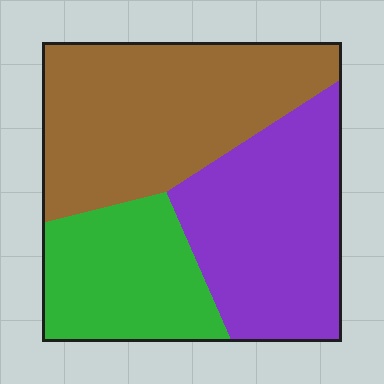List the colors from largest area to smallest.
From largest to smallest: brown, purple, green.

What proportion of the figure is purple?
Purple covers 35% of the figure.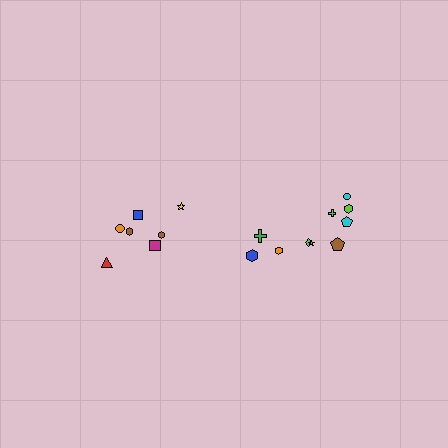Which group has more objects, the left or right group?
The right group.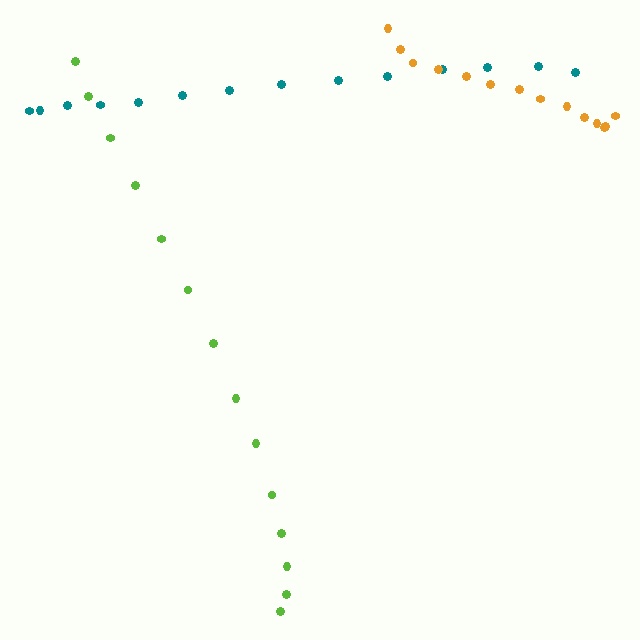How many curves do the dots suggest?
There are 3 distinct paths.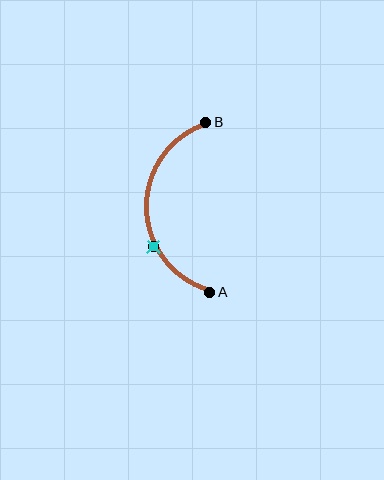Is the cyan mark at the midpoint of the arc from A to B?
No. The cyan mark lies on the arc but is closer to endpoint A. The arc midpoint would be at the point on the curve equidistant along the arc from both A and B.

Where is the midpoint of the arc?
The arc midpoint is the point on the curve farthest from the straight line joining A and B. It sits to the left of that line.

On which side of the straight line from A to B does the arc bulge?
The arc bulges to the left of the straight line connecting A and B.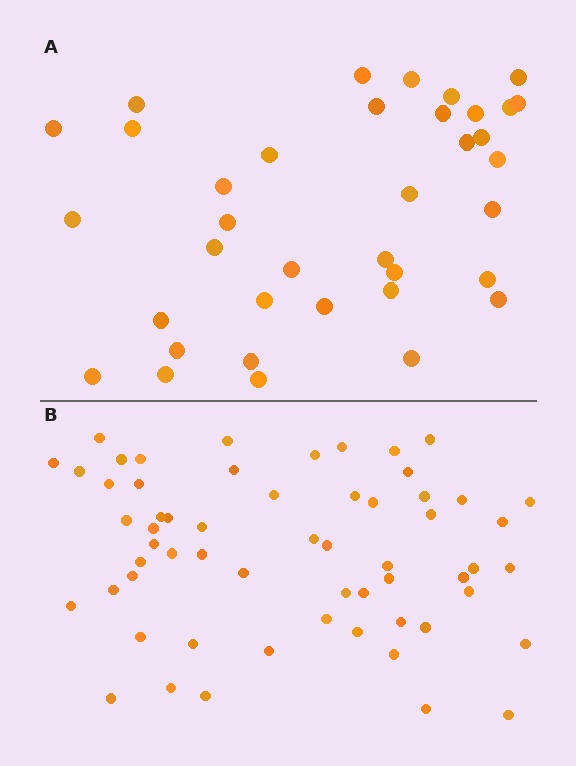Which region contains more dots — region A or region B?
Region B (the bottom region) has more dots.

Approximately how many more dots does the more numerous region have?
Region B has approximately 20 more dots than region A.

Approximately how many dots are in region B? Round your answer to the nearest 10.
About 60 dots. (The exact count is 59, which rounds to 60.)